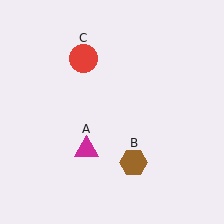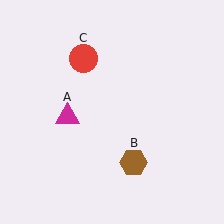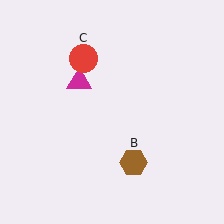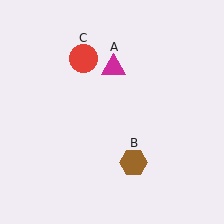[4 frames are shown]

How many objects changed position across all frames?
1 object changed position: magenta triangle (object A).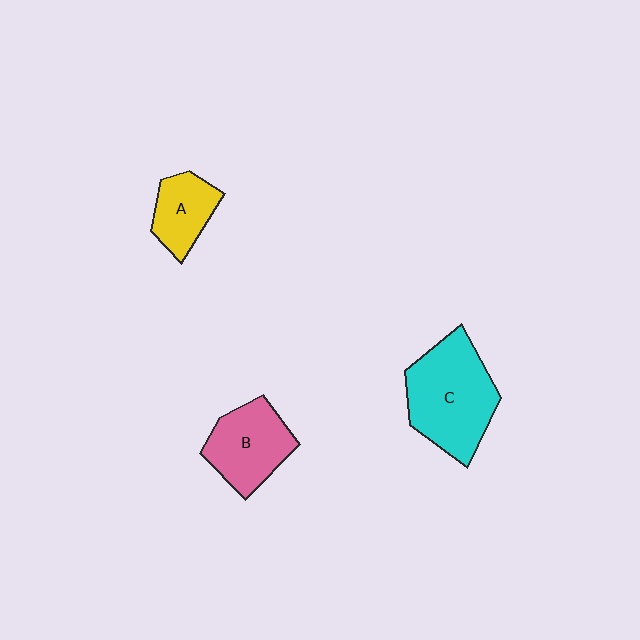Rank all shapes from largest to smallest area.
From largest to smallest: C (cyan), B (pink), A (yellow).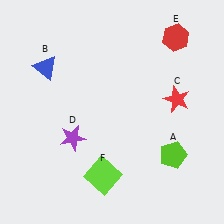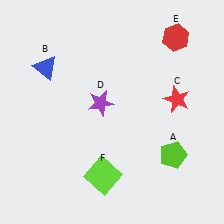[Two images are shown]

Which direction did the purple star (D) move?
The purple star (D) moved up.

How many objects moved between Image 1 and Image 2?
1 object moved between the two images.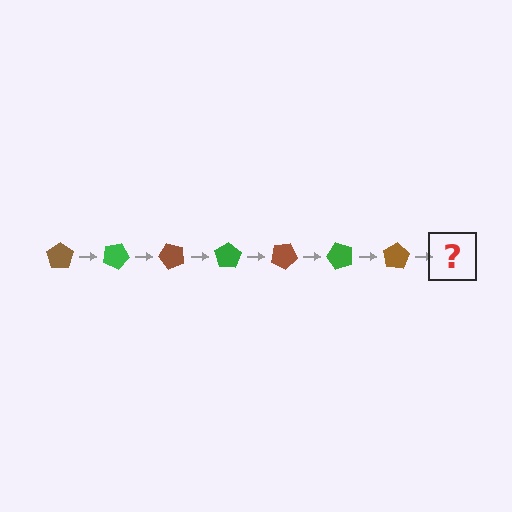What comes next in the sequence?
The next element should be a green pentagon, rotated 175 degrees from the start.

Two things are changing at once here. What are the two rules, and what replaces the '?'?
The two rules are that it rotates 25 degrees each step and the color cycles through brown and green. The '?' should be a green pentagon, rotated 175 degrees from the start.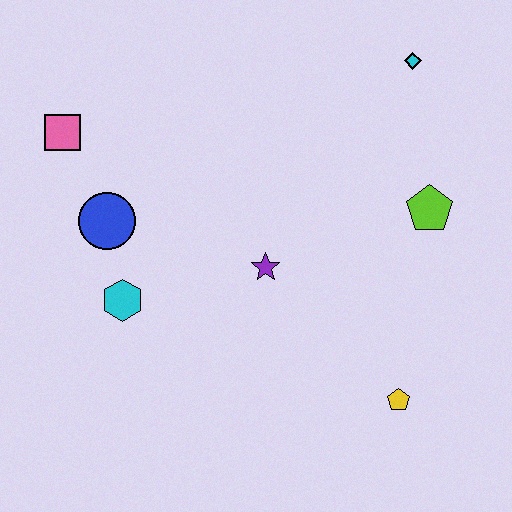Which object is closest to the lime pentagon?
The cyan diamond is closest to the lime pentagon.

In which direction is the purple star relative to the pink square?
The purple star is to the right of the pink square.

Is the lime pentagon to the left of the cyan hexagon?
No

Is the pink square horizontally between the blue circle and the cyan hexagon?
No